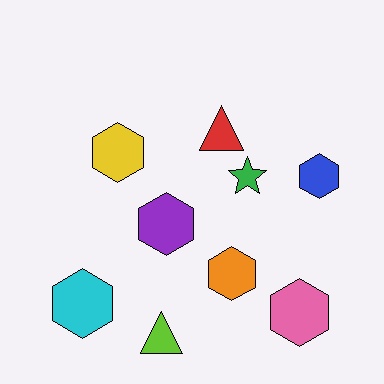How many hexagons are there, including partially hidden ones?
There are 6 hexagons.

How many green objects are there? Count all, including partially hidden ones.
There is 1 green object.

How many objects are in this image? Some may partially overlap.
There are 9 objects.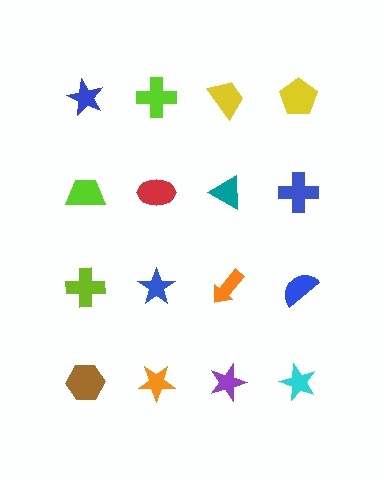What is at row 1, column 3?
A yellow trapezoid.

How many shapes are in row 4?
4 shapes.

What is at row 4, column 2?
An orange star.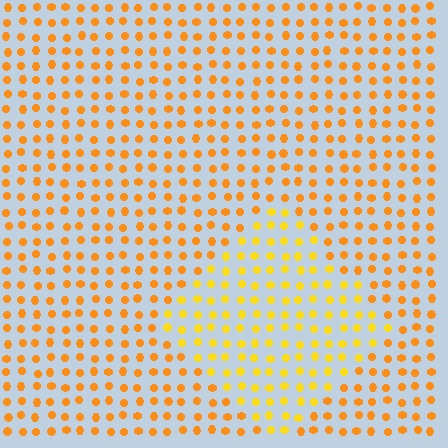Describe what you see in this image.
The image is filled with small orange elements in a uniform arrangement. A diamond-shaped region is visible where the elements are tinted to a slightly different hue, forming a subtle color boundary.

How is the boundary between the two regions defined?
The boundary is defined purely by a slight shift in hue (about 22 degrees). Spacing, size, and orientation are identical on both sides.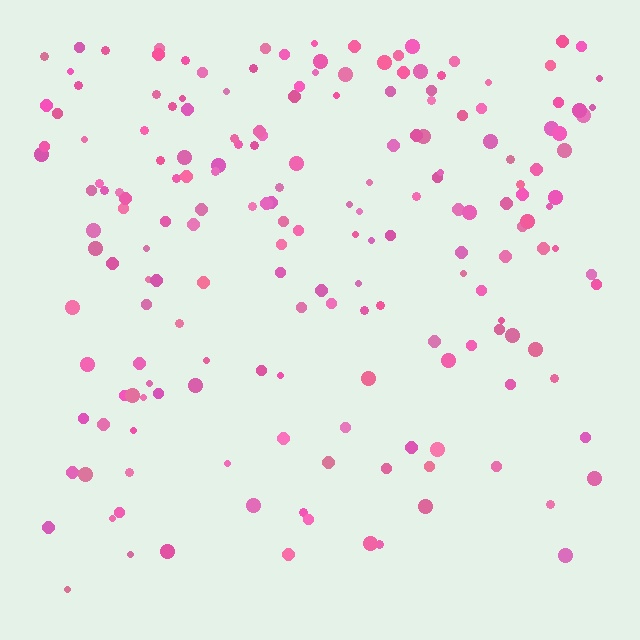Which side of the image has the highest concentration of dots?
The top.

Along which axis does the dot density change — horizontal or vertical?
Vertical.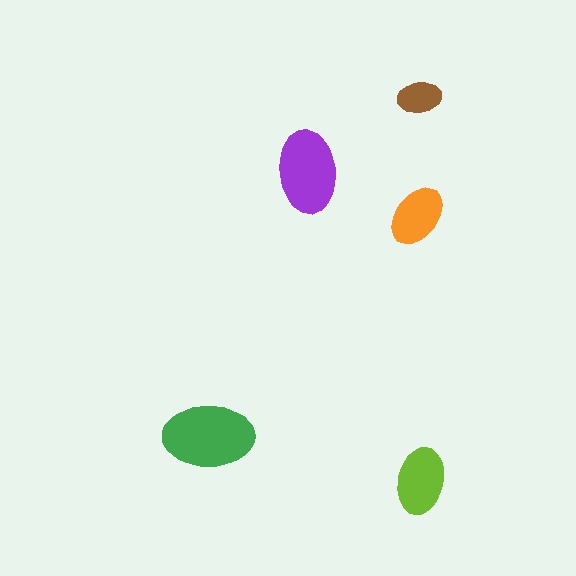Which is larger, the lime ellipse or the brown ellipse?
The lime one.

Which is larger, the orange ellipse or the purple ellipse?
The purple one.